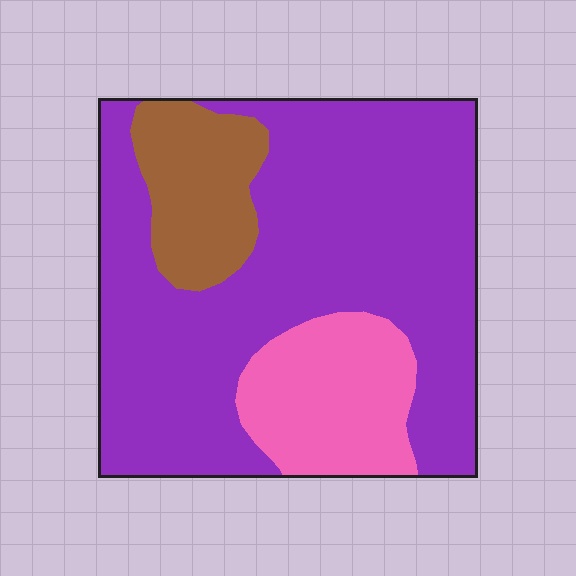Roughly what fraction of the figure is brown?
Brown covers about 15% of the figure.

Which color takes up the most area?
Purple, at roughly 70%.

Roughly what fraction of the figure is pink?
Pink takes up about one sixth (1/6) of the figure.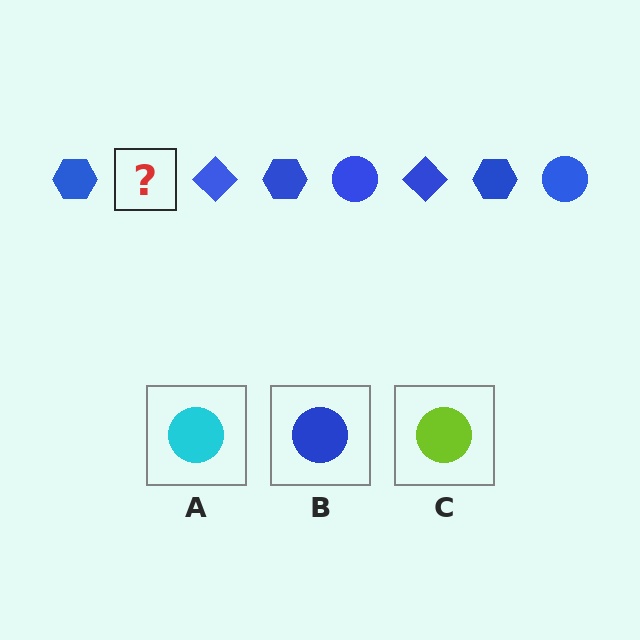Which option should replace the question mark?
Option B.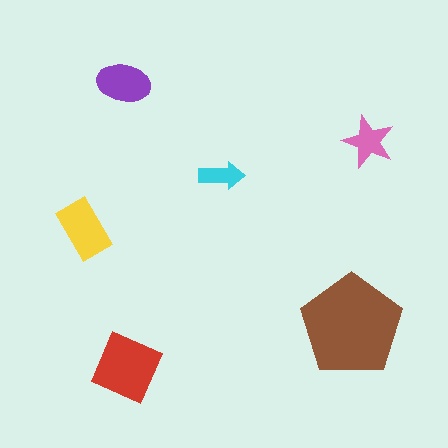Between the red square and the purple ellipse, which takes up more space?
The red square.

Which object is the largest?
The brown pentagon.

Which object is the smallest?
The cyan arrow.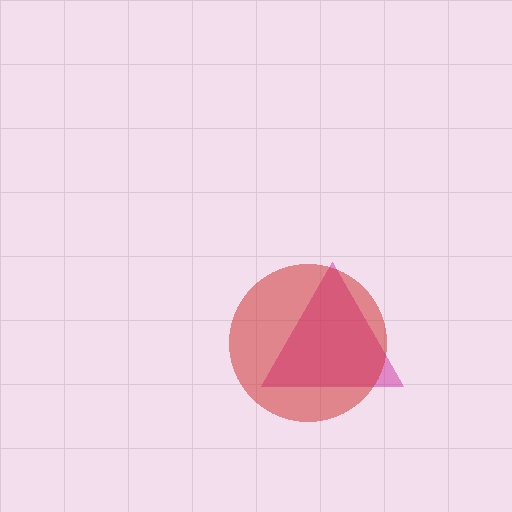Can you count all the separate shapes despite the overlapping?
Yes, there are 2 separate shapes.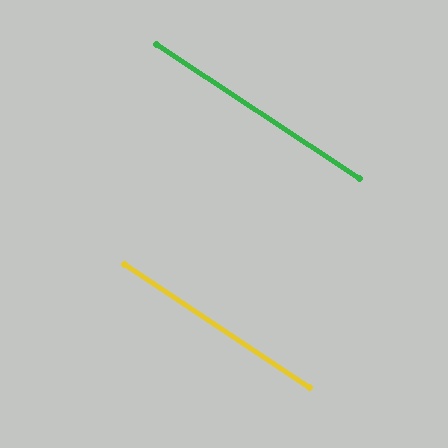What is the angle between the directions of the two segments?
Approximately 0 degrees.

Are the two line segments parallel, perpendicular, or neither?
Parallel — their directions differ by only 0.3°.